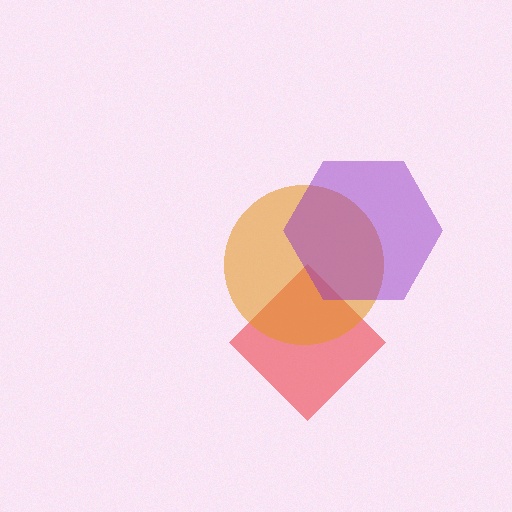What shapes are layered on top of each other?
The layered shapes are: a red diamond, an orange circle, a purple hexagon.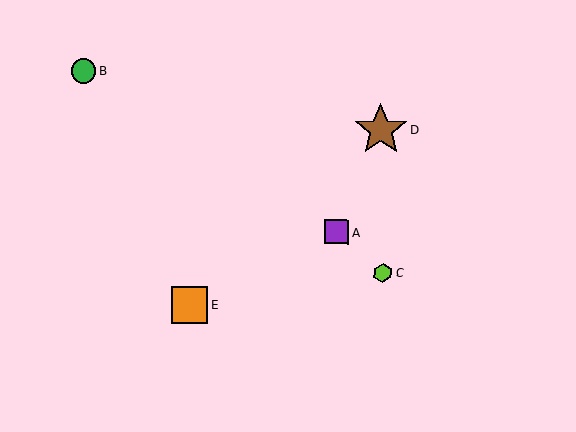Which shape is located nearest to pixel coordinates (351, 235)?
The purple square (labeled A) at (337, 232) is nearest to that location.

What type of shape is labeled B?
Shape B is a green circle.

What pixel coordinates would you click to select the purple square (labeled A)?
Click at (337, 232) to select the purple square A.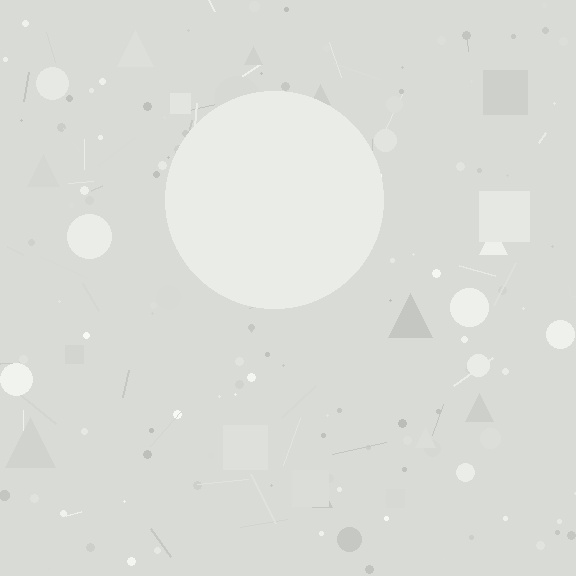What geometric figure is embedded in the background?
A circle is embedded in the background.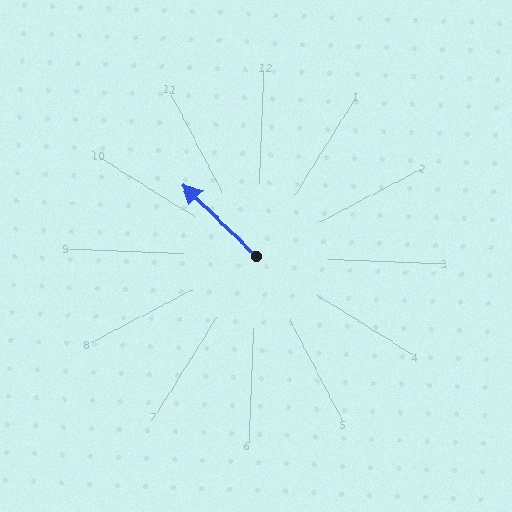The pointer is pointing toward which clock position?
Roughly 10 o'clock.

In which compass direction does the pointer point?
Northwest.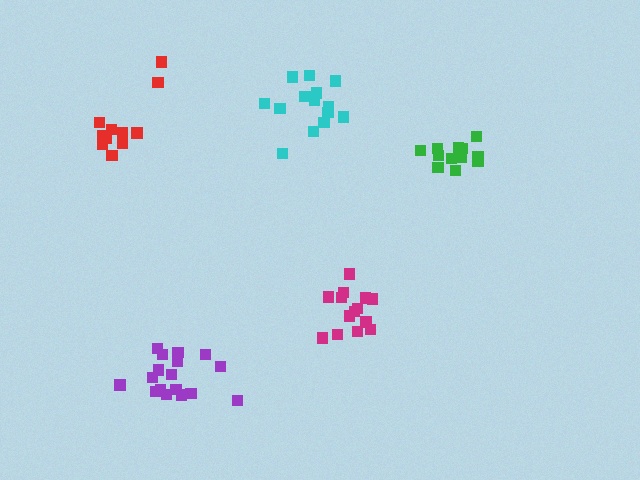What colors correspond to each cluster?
The clusters are colored: red, purple, cyan, magenta, green.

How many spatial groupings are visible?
There are 5 spatial groupings.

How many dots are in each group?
Group 1: 12 dots, Group 2: 17 dots, Group 3: 14 dots, Group 4: 15 dots, Group 5: 12 dots (70 total).